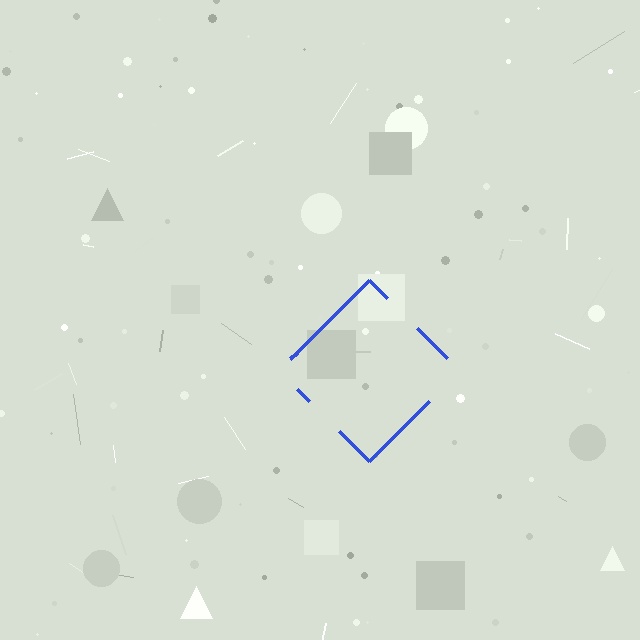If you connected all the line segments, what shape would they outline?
They would outline a diamond.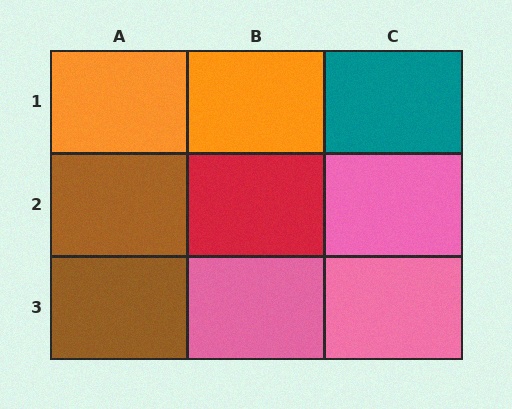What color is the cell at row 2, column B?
Red.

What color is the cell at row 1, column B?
Orange.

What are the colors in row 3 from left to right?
Brown, pink, pink.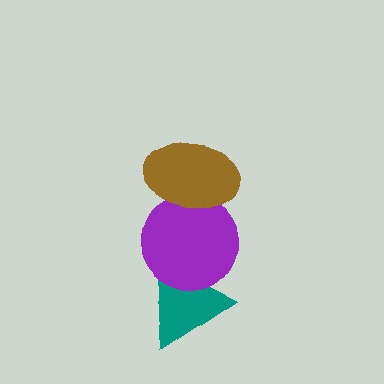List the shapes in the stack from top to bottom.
From top to bottom: the brown ellipse, the purple circle, the teal triangle.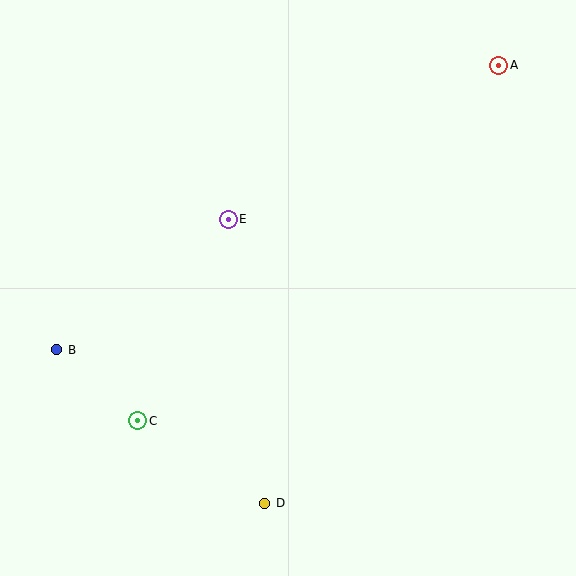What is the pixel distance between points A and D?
The distance between A and D is 497 pixels.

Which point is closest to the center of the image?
Point E at (228, 219) is closest to the center.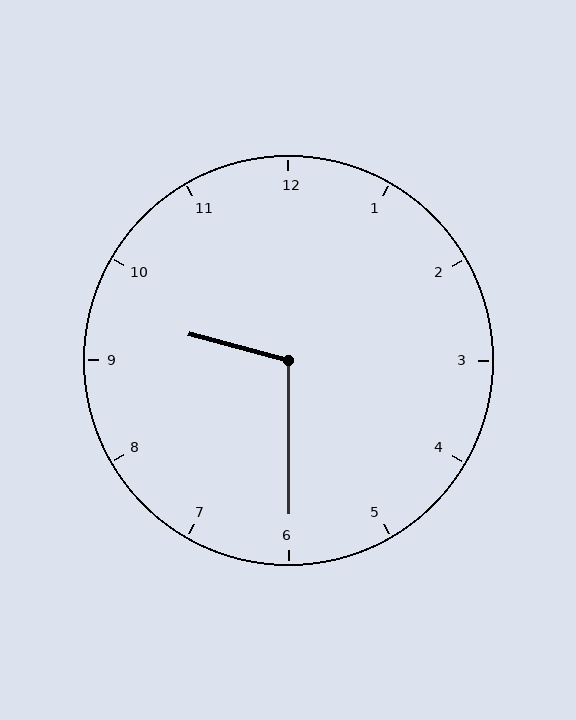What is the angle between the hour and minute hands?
Approximately 105 degrees.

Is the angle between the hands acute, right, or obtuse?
It is obtuse.